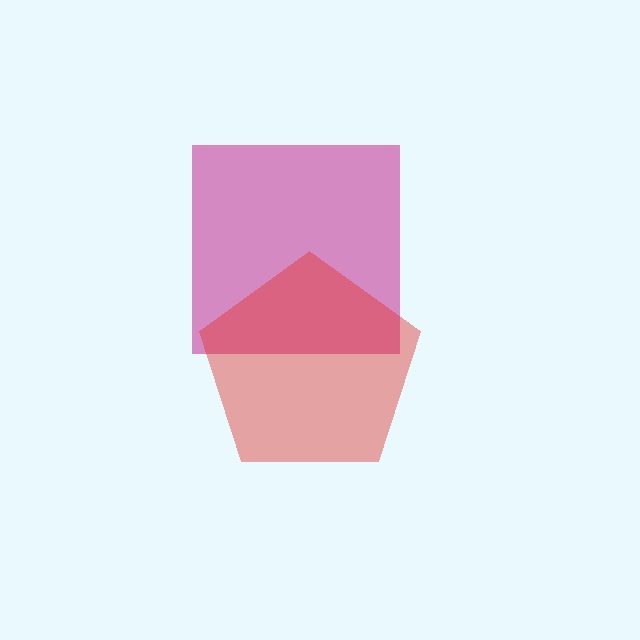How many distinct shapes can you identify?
There are 2 distinct shapes: a magenta square, a red pentagon.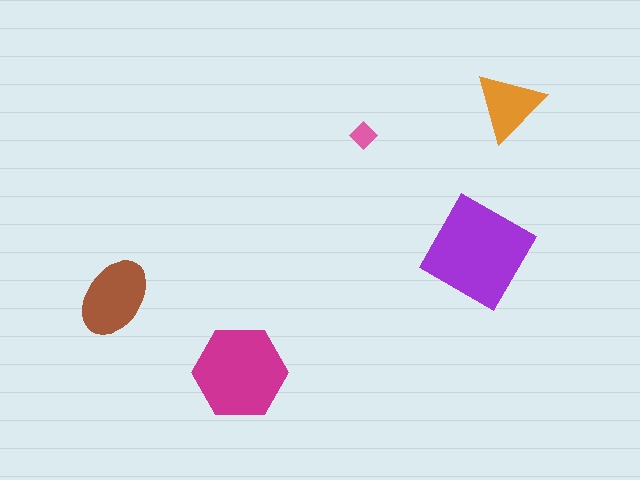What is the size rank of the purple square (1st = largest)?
1st.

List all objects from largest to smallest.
The purple square, the magenta hexagon, the brown ellipse, the orange triangle, the pink diamond.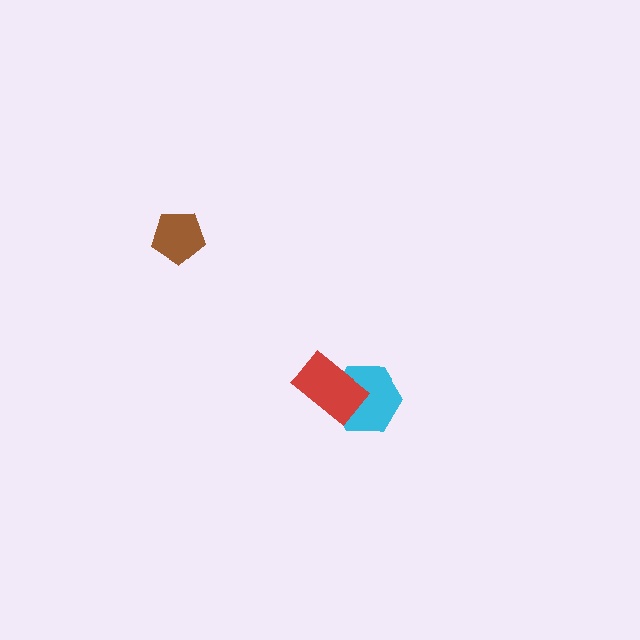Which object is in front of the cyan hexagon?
The red rectangle is in front of the cyan hexagon.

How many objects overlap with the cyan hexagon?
1 object overlaps with the cyan hexagon.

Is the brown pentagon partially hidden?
No, no other shape covers it.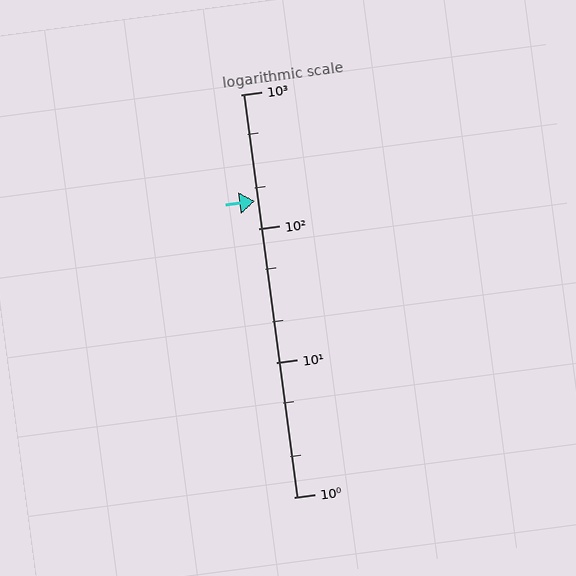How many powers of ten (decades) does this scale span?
The scale spans 3 decades, from 1 to 1000.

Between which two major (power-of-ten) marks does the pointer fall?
The pointer is between 100 and 1000.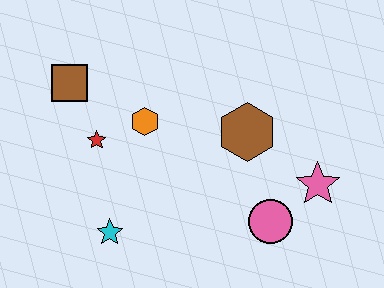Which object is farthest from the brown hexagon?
The brown square is farthest from the brown hexagon.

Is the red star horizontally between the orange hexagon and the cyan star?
No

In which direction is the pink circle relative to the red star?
The pink circle is to the right of the red star.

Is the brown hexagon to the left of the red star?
No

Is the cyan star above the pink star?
No